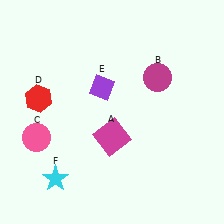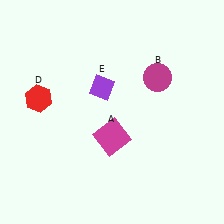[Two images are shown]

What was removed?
The cyan star (F), the pink circle (C) were removed in Image 2.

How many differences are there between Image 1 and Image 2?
There are 2 differences between the two images.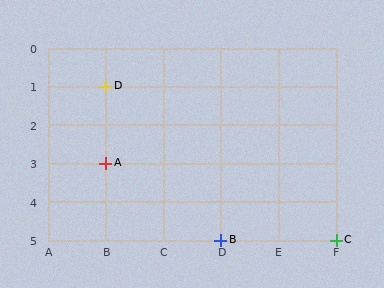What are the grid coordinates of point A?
Point A is at grid coordinates (B, 3).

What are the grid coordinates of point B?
Point B is at grid coordinates (D, 5).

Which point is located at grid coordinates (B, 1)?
Point D is at (B, 1).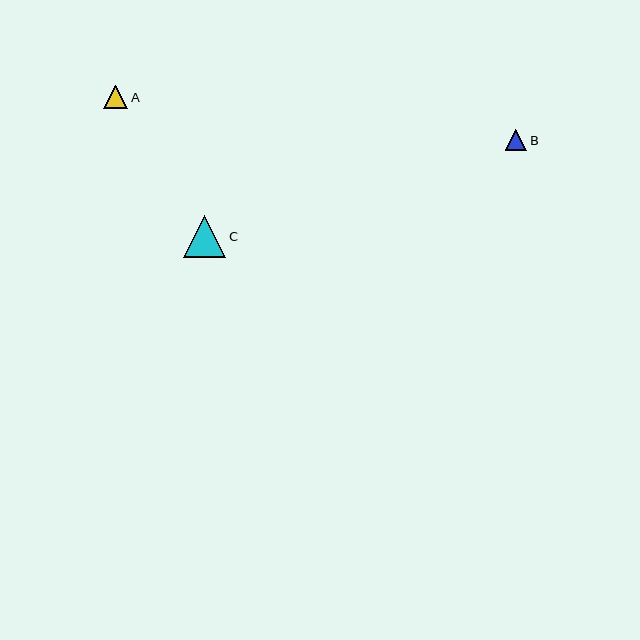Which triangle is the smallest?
Triangle B is the smallest with a size of approximately 22 pixels.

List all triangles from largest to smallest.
From largest to smallest: C, A, B.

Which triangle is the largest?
Triangle C is the largest with a size of approximately 42 pixels.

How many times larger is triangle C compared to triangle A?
Triangle C is approximately 1.8 times the size of triangle A.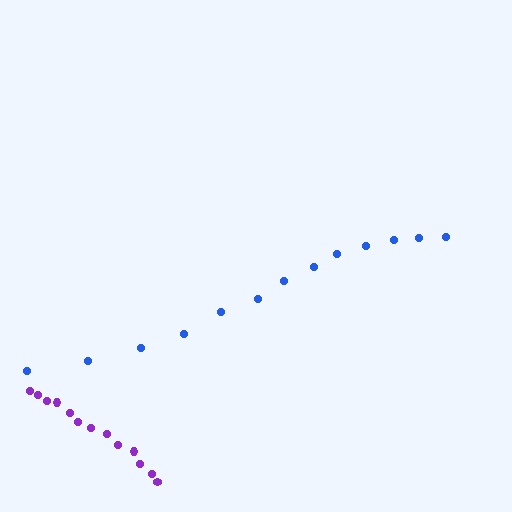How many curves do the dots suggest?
There are 2 distinct paths.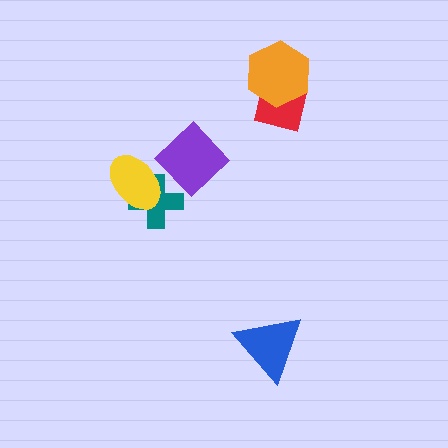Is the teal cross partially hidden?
Yes, it is partially covered by another shape.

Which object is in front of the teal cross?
The yellow ellipse is in front of the teal cross.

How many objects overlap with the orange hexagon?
1 object overlaps with the orange hexagon.